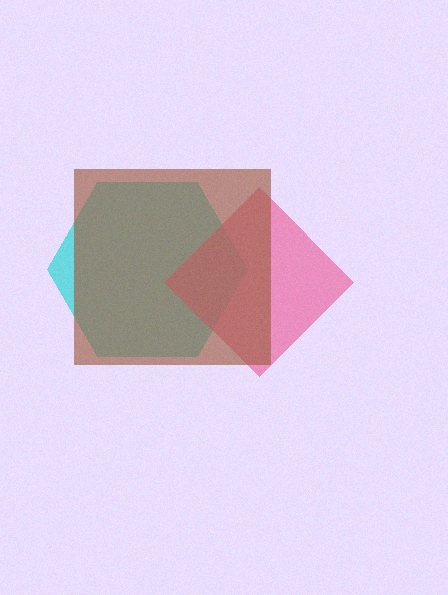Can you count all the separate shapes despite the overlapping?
Yes, there are 3 separate shapes.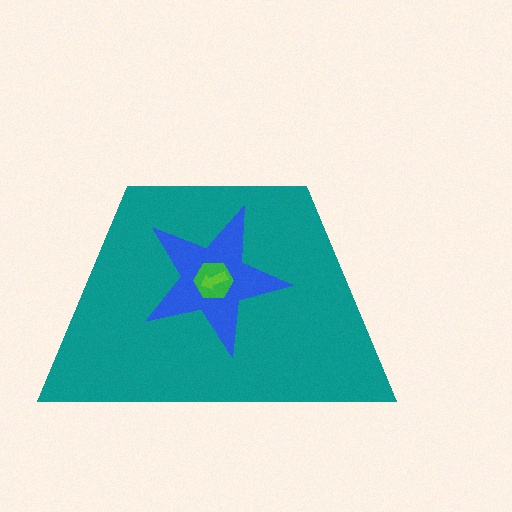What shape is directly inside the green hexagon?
The lime arrow.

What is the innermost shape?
The lime arrow.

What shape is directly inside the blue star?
The green hexagon.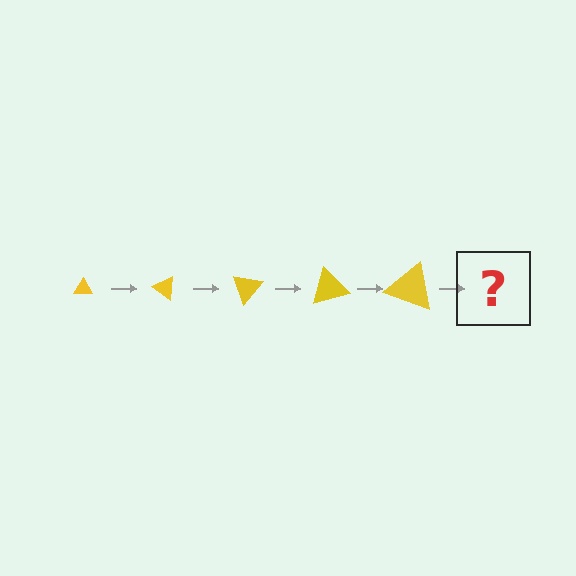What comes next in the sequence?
The next element should be a triangle, larger than the previous one and rotated 175 degrees from the start.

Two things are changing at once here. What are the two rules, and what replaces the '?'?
The two rules are that the triangle grows larger each step and it rotates 35 degrees each step. The '?' should be a triangle, larger than the previous one and rotated 175 degrees from the start.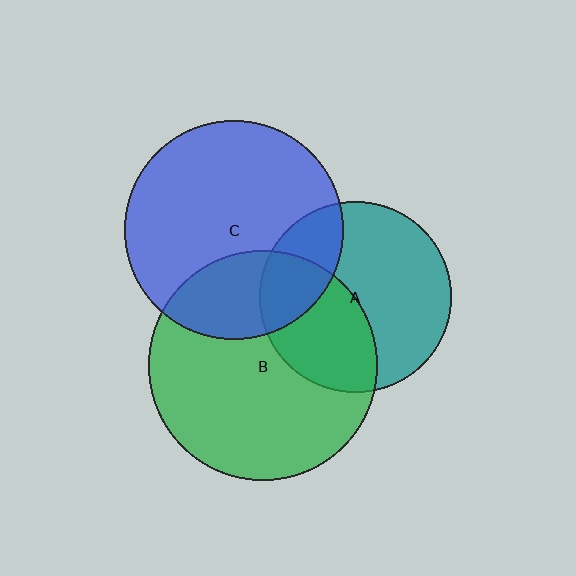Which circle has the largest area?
Circle B (green).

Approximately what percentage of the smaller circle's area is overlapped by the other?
Approximately 40%.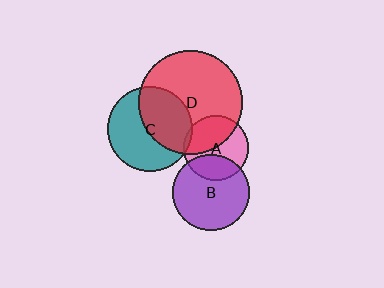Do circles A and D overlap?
Yes.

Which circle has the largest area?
Circle D (red).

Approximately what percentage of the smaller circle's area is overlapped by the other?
Approximately 45%.